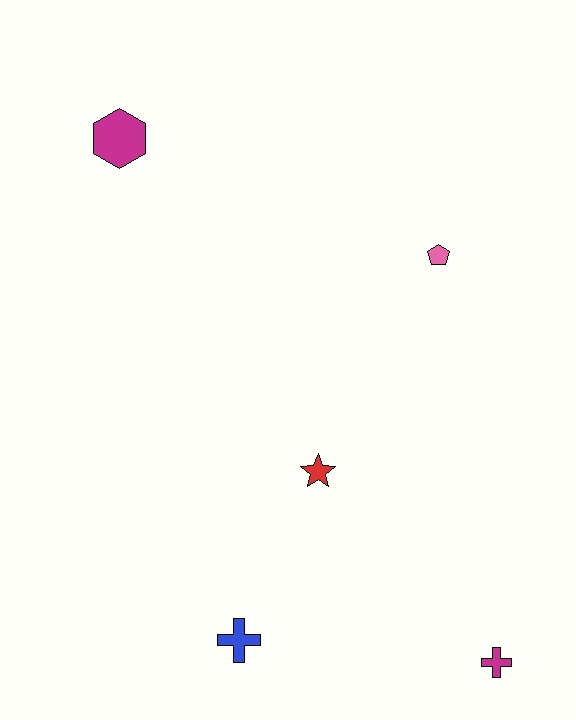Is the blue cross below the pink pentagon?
Yes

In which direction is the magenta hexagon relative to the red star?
The magenta hexagon is above the red star.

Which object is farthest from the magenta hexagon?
The magenta cross is farthest from the magenta hexagon.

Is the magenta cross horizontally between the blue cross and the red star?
No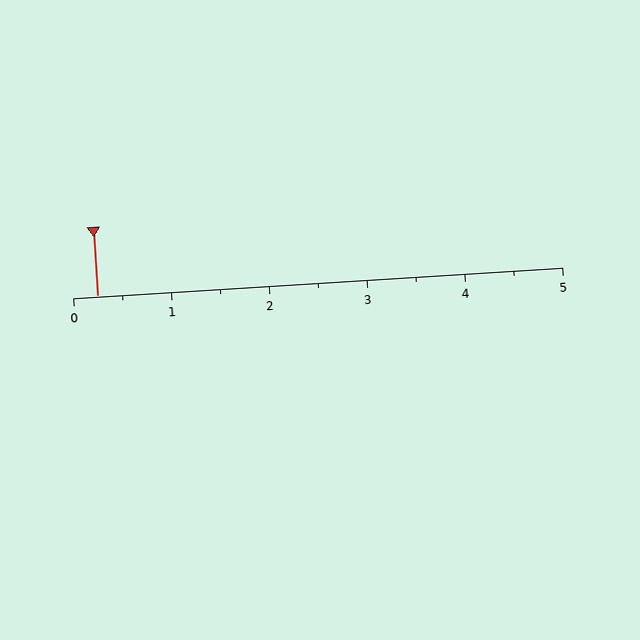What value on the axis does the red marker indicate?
The marker indicates approximately 0.2.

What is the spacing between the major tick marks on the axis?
The major ticks are spaced 1 apart.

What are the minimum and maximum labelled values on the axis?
The axis runs from 0 to 5.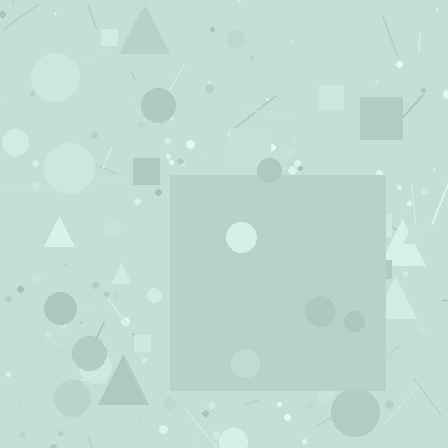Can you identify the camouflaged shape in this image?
The camouflaged shape is a square.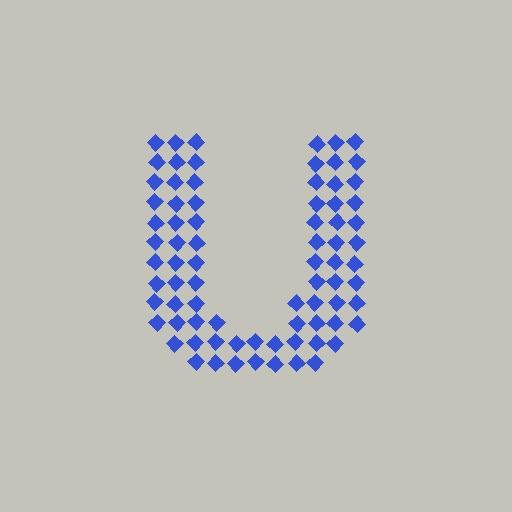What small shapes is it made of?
It is made of small diamonds.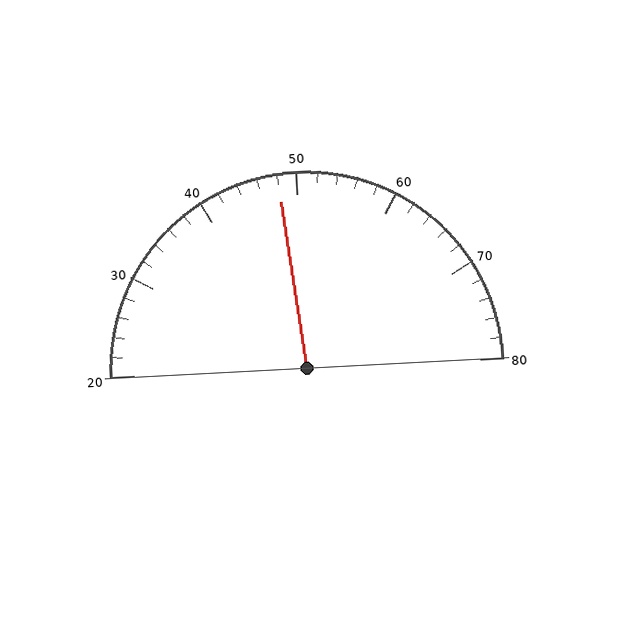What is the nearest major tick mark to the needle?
The nearest major tick mark is 50.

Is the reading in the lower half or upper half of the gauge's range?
The reading is in the lower half of the range (20 to 80).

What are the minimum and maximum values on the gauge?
The gauge ranges from 20 to 80.